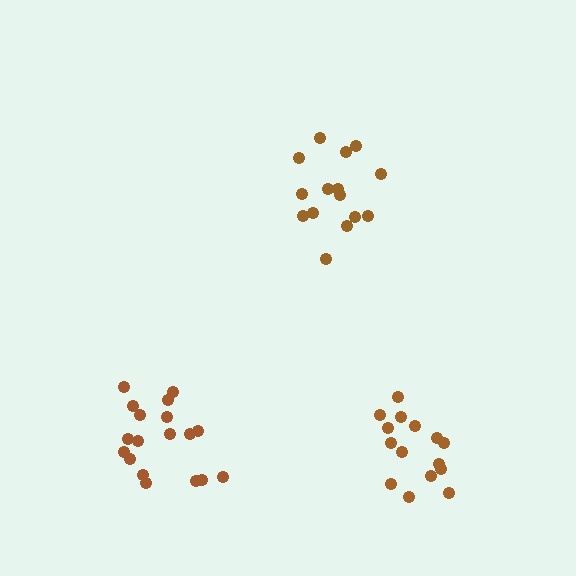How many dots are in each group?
Group 1: 15 dots, Group 2: 18 dots, Group 3: 15 dots (48 total).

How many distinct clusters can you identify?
There are 3 distinct clusters.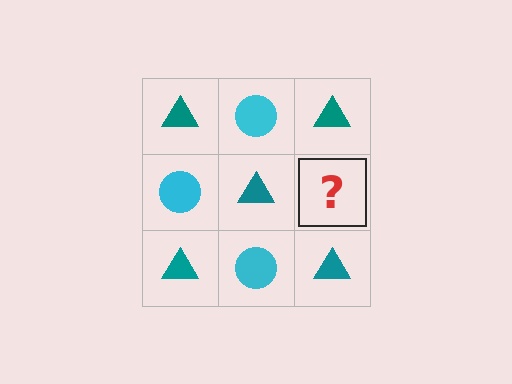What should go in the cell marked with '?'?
The missing cell should contain a cyan circle.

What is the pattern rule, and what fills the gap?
The rule is that it alternates teal triangle and cyan circle in a checkerboard pattern. The gap should be filled with a cyan circle.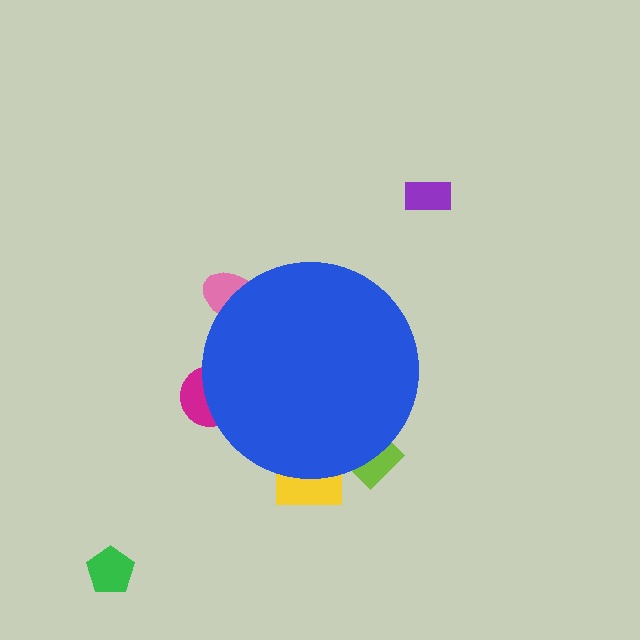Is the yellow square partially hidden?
Yes, the yellow square is partially hidden behind the blue circle.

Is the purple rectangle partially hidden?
No, the purple rectangle is fully visible.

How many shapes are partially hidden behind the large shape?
4 shapes are partially hidden.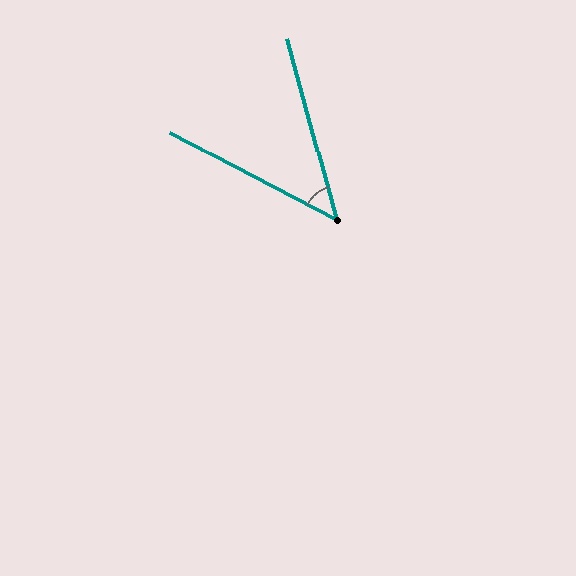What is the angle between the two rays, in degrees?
Approximately 47 degrees.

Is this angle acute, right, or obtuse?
It is acute.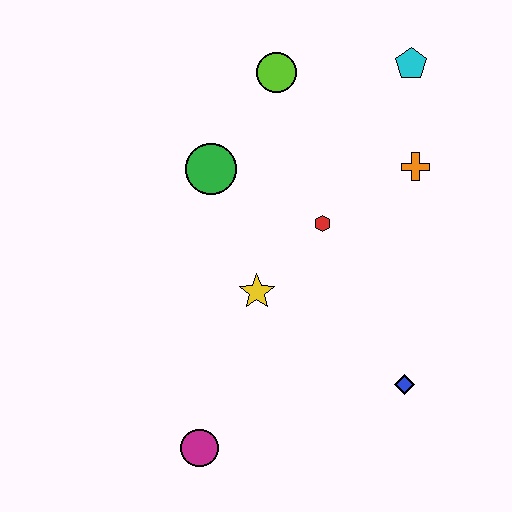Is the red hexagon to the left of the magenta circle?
No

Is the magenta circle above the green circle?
No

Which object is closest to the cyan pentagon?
The orange cross is closest to the cyan pentagon.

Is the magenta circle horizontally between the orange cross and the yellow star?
No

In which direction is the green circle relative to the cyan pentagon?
The green circle is to the left of the cyan pentagon.